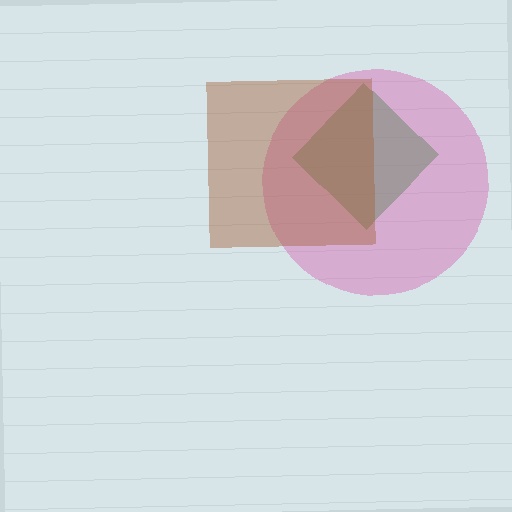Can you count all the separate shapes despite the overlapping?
Yes, there are 3 separate shapes.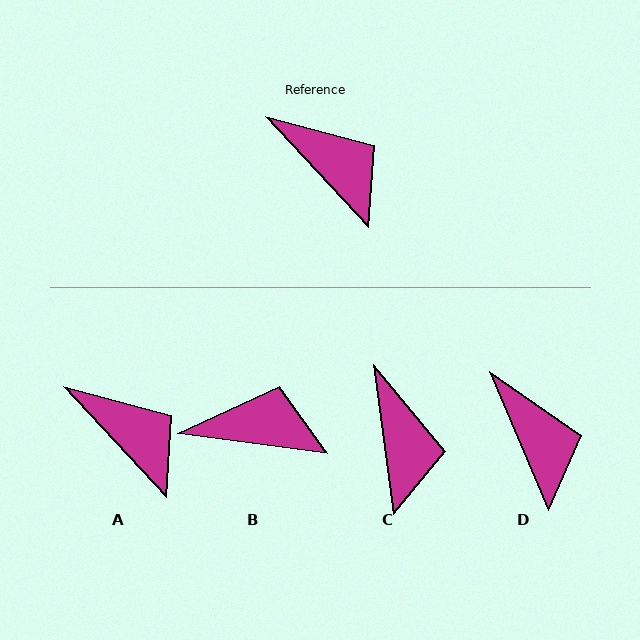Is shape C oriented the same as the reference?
No, it is off by about 35 degrees.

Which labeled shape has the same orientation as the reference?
A.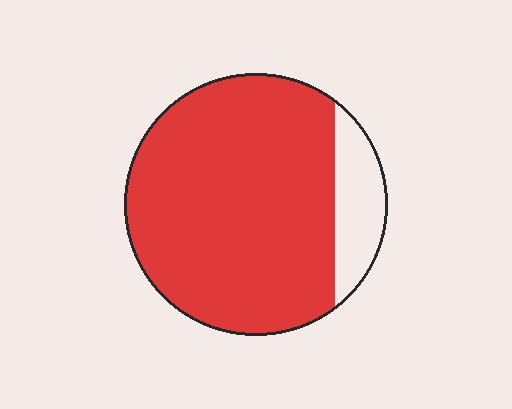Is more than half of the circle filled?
Yes.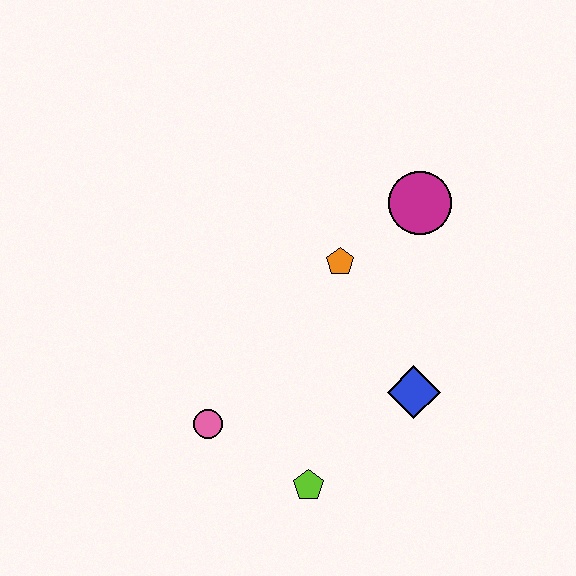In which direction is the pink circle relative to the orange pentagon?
The pink circle is below the orange pentagon.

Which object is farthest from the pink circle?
The magenta circle is farthest from the pink circle.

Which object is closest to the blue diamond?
The lime pentagon is closest to the blue diamond.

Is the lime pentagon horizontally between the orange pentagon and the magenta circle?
No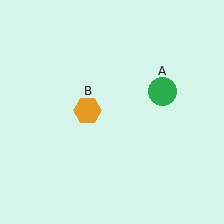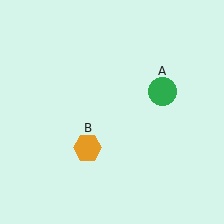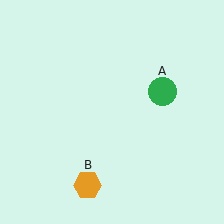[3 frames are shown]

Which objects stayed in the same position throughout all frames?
Green circle (object A) remained stationary.